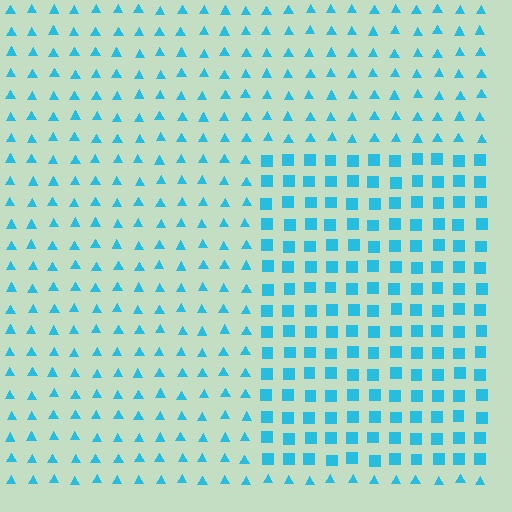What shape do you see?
I see a rectangle.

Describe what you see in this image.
The image is filled with small cyan elements arranged in a uniform grid. A rectangle-shaped region contains squares, while the surrounding area contains triangles. The boundary is defined purely by the change in element shape.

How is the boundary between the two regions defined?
The boundary is defined by a change in element shape: squares inside vs. triangles outside. All elements share the same color and spacing.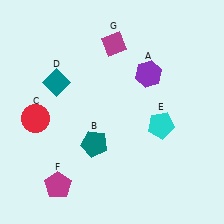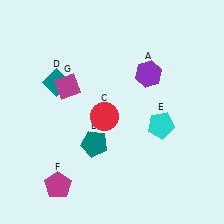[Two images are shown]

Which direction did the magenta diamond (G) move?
The magenta diamond (G) moved left.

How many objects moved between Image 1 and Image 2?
2 objects moved between the two images.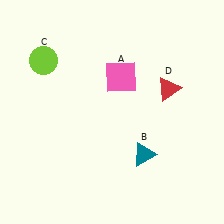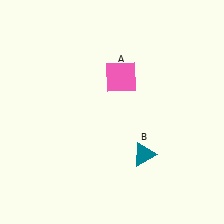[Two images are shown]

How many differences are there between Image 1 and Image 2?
There are 2 differences between the two images.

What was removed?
The red triangle (D), the lime circle (C) were removed in Image 2.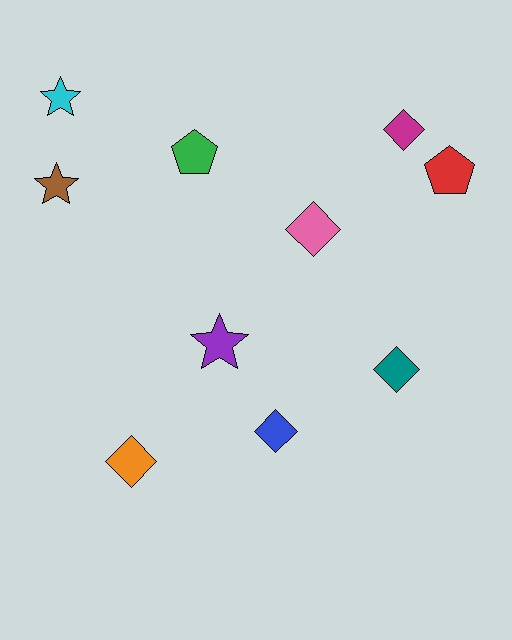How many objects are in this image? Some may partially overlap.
There are 10 objects.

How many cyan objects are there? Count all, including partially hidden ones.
There is 1 cyan object.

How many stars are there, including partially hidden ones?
There are 3 stars.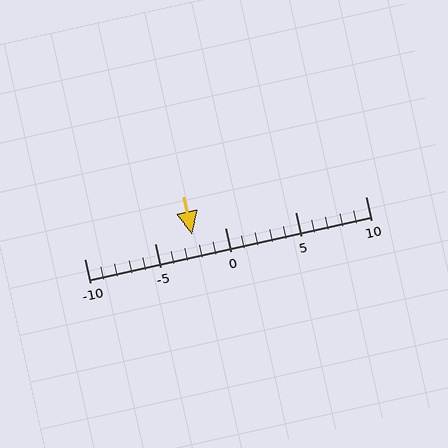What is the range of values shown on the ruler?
The ruler shows values from -10 to 10.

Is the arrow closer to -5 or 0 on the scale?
The arrow is closer to 0.